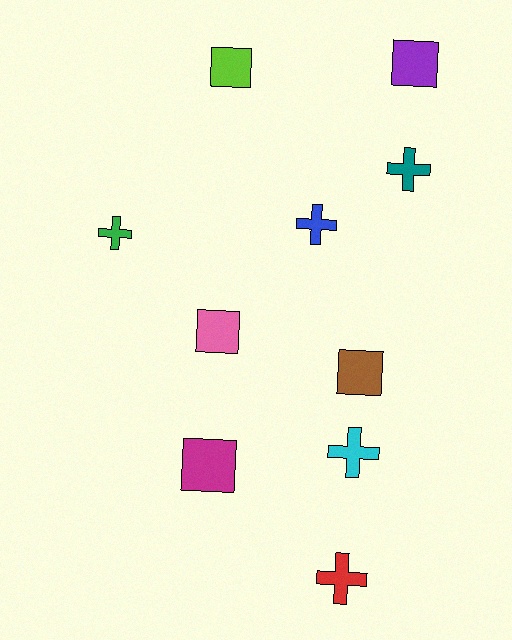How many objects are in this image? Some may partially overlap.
There are 10 objects.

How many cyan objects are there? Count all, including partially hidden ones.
There is 1 cyan object.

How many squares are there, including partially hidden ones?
There are 5 squares.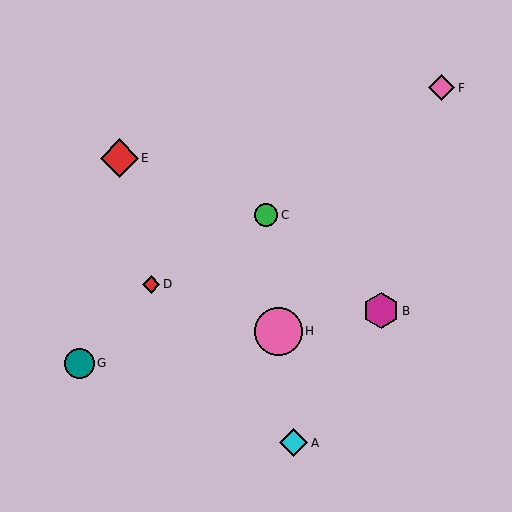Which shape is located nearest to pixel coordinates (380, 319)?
The magenta hexagon (labeled B) at (381, 311) is nearest to that location.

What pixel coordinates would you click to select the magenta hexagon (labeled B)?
Click at (381, 311) to select the magenta hexagon B.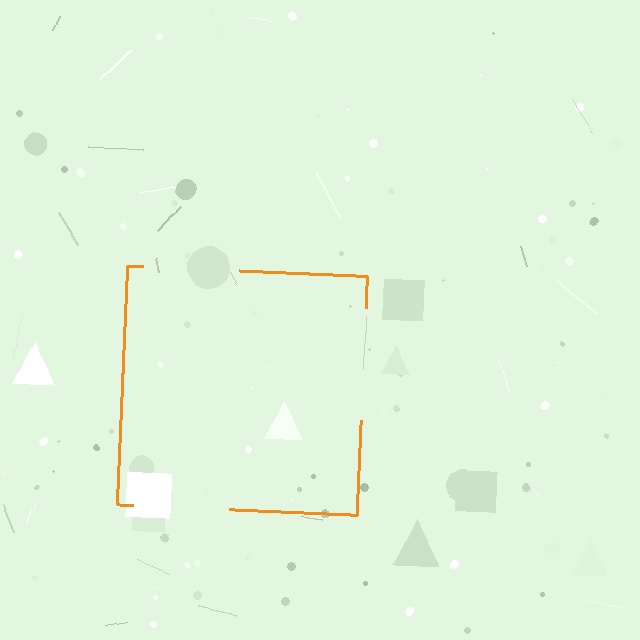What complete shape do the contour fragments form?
The contour fragments form a square.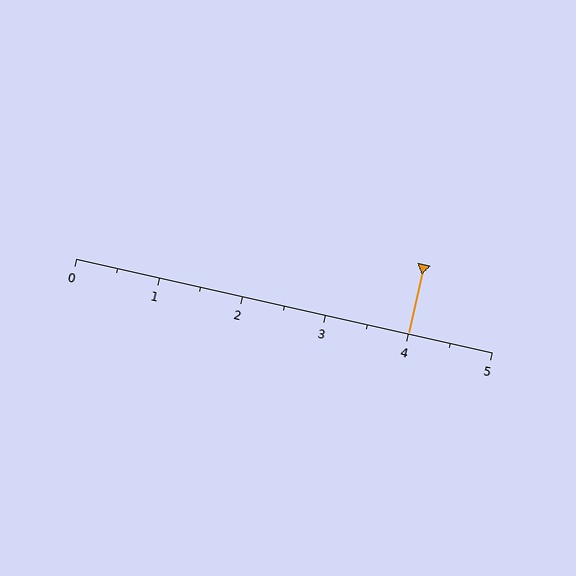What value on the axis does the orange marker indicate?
The marker indicates approximately 4.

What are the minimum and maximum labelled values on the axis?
The axis runs from 0 to 5.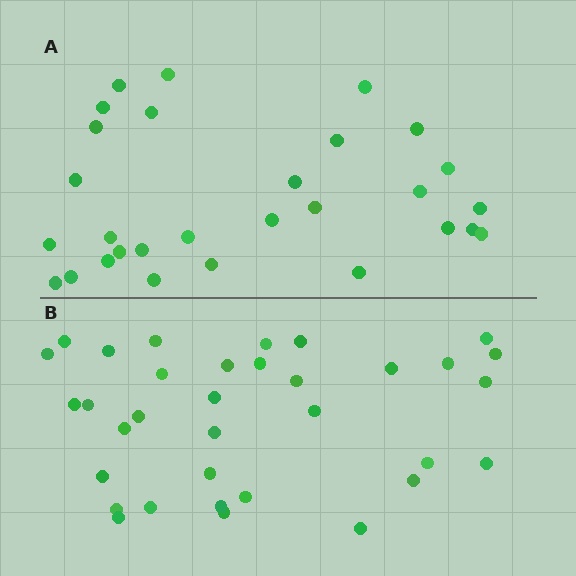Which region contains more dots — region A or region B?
Region B (the bottom region) has more dots.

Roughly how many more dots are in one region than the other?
Region B has about 5 more dots than region A.